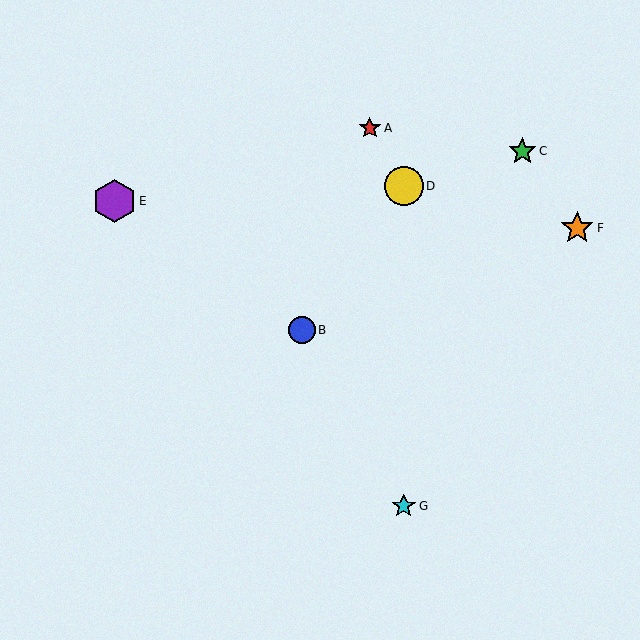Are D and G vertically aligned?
Yes, both are at x≈404.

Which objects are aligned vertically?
Objects D, G are aligned vertically.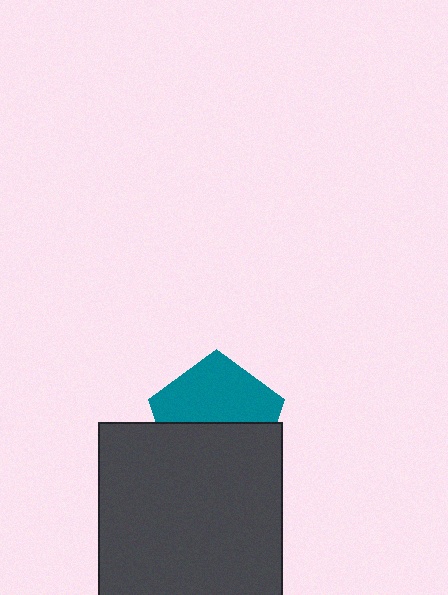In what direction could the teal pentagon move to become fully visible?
The teal pentagon could move up. That would shift it out from behind the dark gray rectangle entirely.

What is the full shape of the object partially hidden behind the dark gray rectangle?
The partially hidden object is a teal pentagon.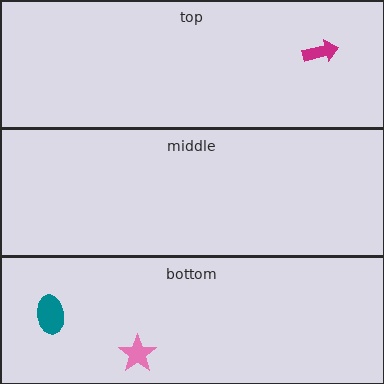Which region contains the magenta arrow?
The top region.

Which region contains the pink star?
The bottom region.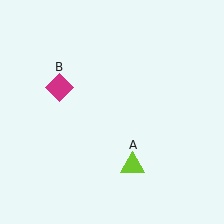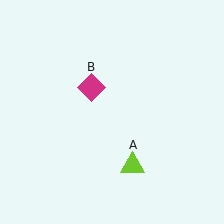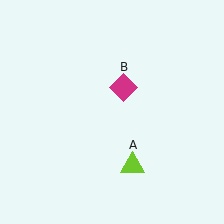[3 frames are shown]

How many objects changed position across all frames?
1 object changed position: magenta diamond (object B).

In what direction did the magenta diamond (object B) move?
The magenta diamond (object B) moved right.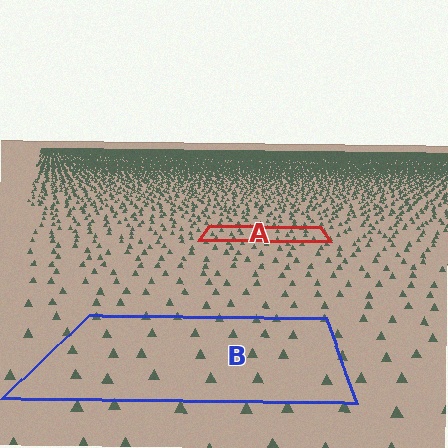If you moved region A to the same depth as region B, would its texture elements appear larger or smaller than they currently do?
They would appear larger. At a closer depth, the same texture elements are projected at a bigger on-screen size.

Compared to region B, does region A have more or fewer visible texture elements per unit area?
Region A has more texture elements per unit area — they are packed more densely because it is farther away.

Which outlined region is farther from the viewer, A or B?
Region A is farther from the viewer — the texture elements inside it appear smaller and more densely packed.